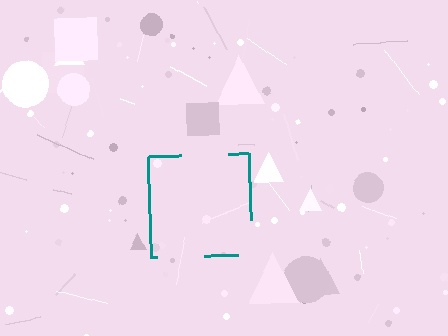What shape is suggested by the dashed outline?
The dashed outline suggests a square.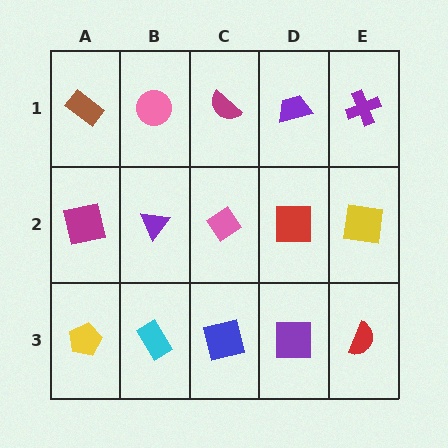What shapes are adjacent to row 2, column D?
A purple trapezoid (row 1, column D), a purple square (row 3, column D), a pink diamond (row 2, column C), a yellow square (row 2, column E).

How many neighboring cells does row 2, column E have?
3.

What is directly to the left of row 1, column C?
A pink circle.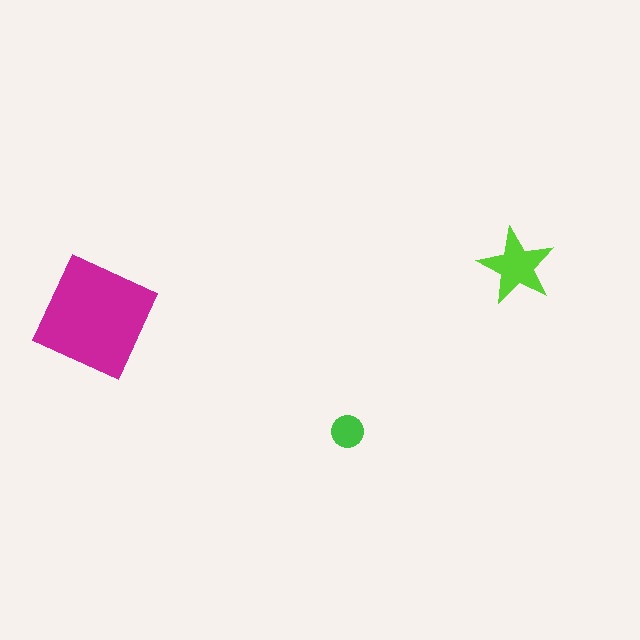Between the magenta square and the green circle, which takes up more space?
The magenta square.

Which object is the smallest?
The green circle.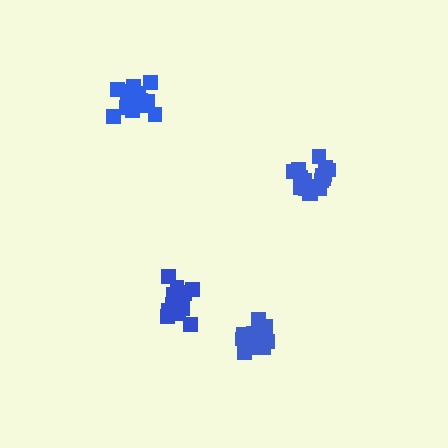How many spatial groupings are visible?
There are 4 spatial groupings.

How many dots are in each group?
Group 1: 18 dots, Group 2: 18 dots, Group 3: 18 dots, Group 4: 17 dots (71 total).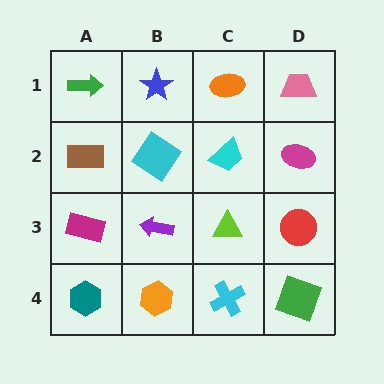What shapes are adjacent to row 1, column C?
A cyan trapezoid (row 2, column C), a blue star (row 1, column B), a pink trapezoid (row 1, column D).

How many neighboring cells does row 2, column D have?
3.